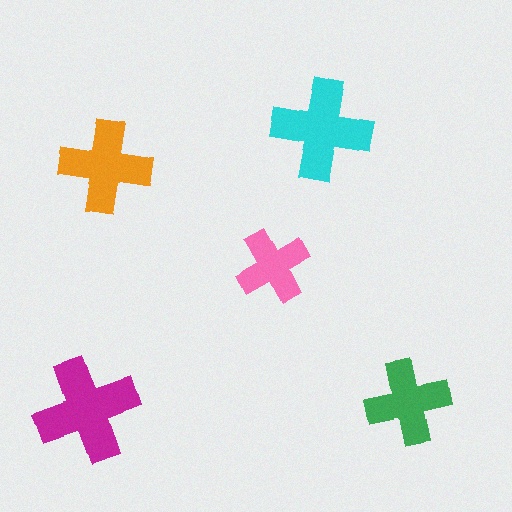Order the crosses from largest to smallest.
the magenta one, the cyan one, the orange one, the green one, the pink one.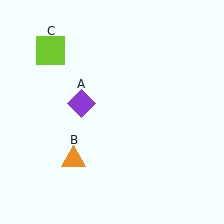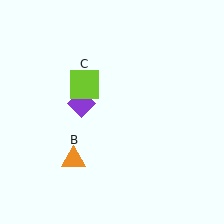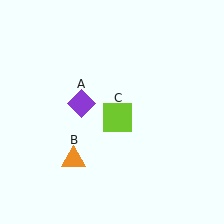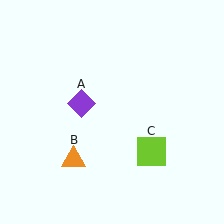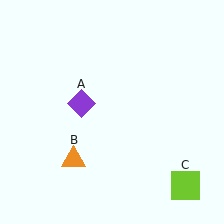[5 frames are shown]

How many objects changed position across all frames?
1 object changed position: lime square (object C).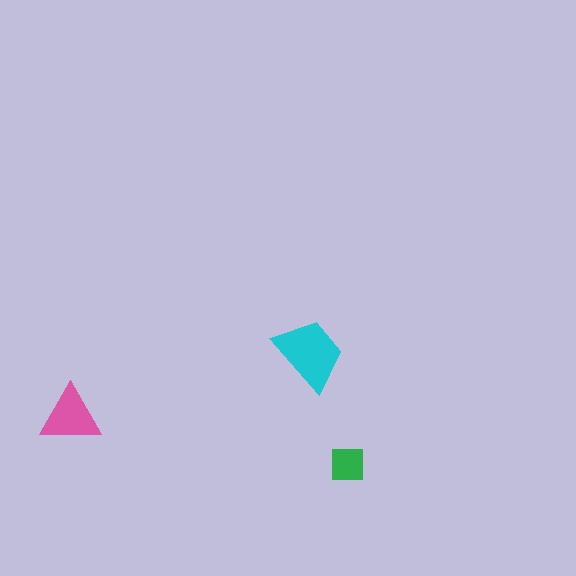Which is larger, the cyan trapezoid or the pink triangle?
The cyan trapezoid.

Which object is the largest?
The cyan trapezoid.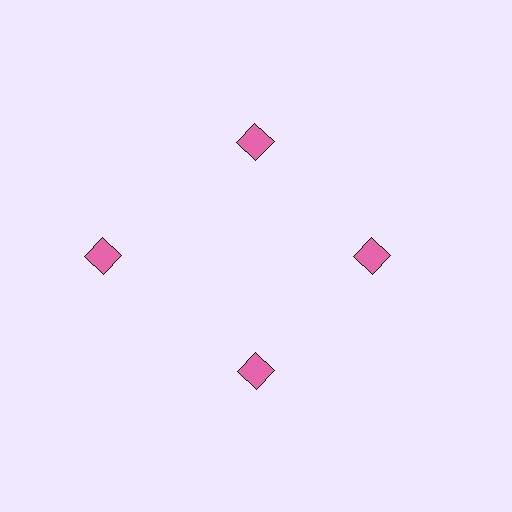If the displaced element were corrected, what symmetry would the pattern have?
It would have 4-fold rotational symmetry — the pattern would map onto itself every 90 degrees.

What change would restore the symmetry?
The symmetry would be restored by moving it inward, back onto the ring so that all 4 diamonds sit at equal angles and equal distance from the center.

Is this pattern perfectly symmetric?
No. The 4 pink diamonds are arranged in a ring, but one element near the 9 o'clock position is pushed outward from the center, breaking the 4-fold rotational symmetry.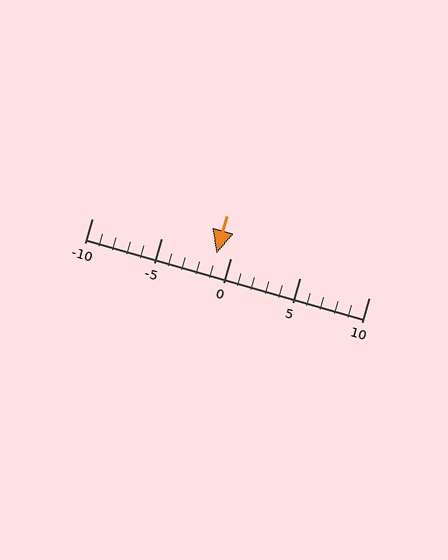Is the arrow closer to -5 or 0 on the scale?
The arrow is closer to 0.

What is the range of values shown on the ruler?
The ruler shows values from -10 to 10.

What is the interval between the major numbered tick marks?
The major tick marks are spaced 5 units apart.